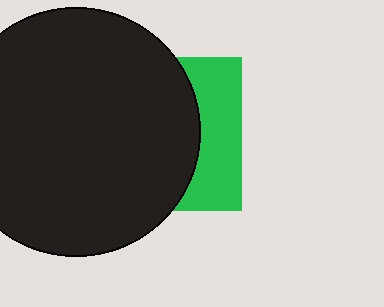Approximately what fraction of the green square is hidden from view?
Roughly 68% of the green square is hidden behind the black circle.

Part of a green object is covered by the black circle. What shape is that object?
It is a square.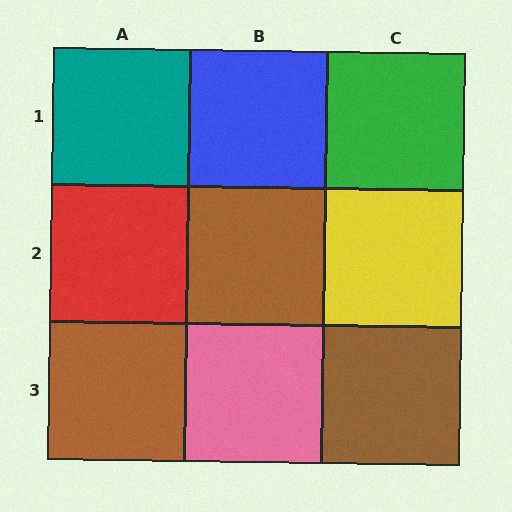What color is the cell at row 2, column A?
Red.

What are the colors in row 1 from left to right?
Teal, blue, green.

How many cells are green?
1 cell is green.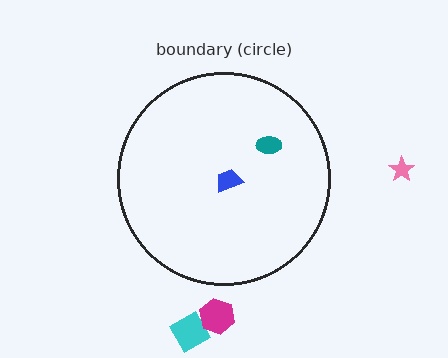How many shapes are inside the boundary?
2 inside, 3 outside.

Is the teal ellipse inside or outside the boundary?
Inside.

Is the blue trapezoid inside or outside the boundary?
Inside.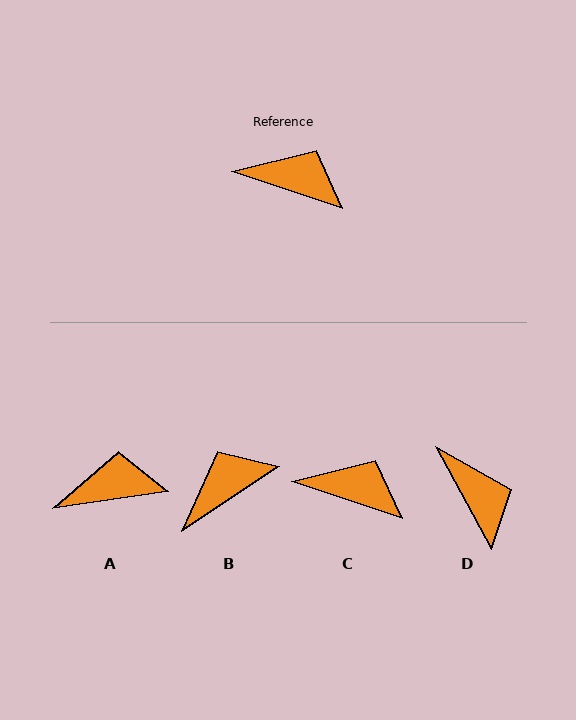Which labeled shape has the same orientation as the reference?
C.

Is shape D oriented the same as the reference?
No, it is off by about 43 degrees.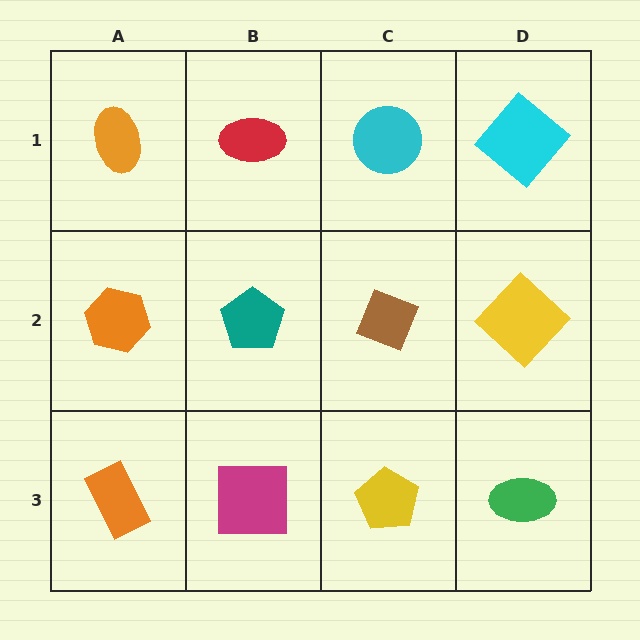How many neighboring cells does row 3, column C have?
3.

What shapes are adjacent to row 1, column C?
A brown diamond (row 2, column C), a red ellipse (row 1, column B), a cyan diamond (row 1, column D).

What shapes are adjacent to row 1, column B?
A teal pentagon (row 2, column B), an orange ellipse (row 1, column A), a cyan circle (row 1, column C).